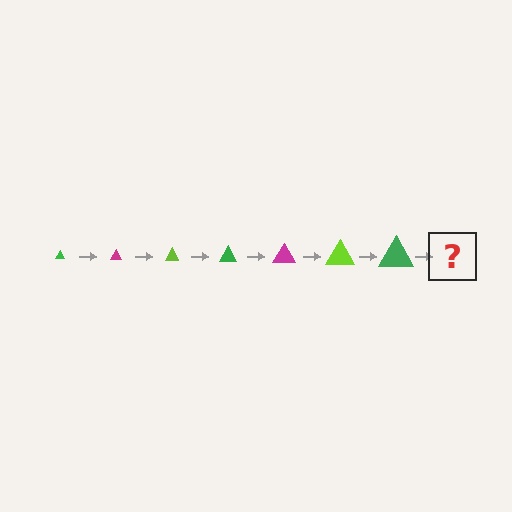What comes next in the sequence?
The next element should be a magenta triangle, larger than the previous one.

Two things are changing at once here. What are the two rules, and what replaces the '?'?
The two rules are that the triangle grows larger each step and the color cycles through green, magenta, and lime. The '?' should be a magenta triangle, larger than the previous one.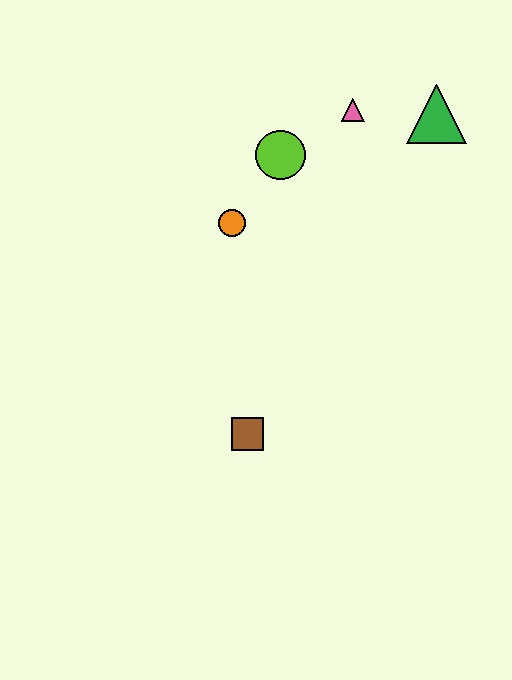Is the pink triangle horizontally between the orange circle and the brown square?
No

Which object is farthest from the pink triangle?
The brown square is farthest from the pink triangle.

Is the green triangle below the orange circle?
No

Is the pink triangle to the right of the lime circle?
Yes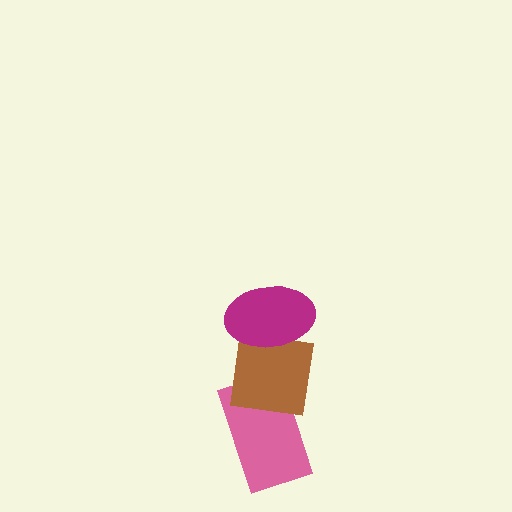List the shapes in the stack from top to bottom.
From top to bottom: the magenta ellipse, the brown square, the pink rectangle.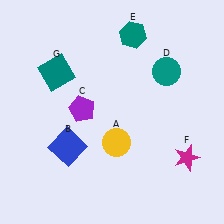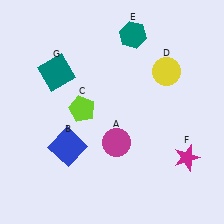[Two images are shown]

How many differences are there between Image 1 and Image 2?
There are 3 differences between the two images.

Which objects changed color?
A changed from yellow to magenta. C changed from purple to lime. D changed from teal to yellow.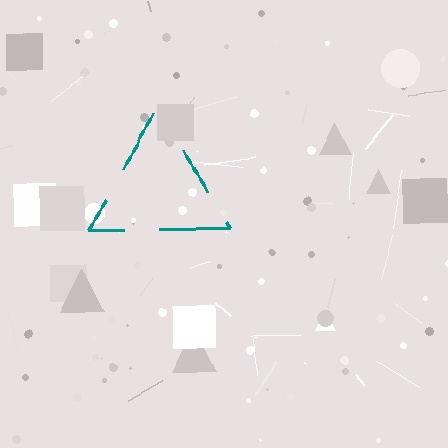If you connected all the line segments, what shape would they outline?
They would outline a triangle.